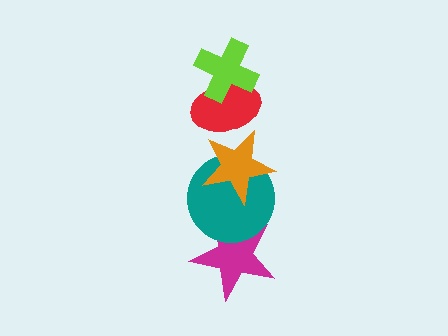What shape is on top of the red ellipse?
The lime cross is on top of the red ellipse.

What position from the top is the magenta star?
The magenta star is 5th from the top.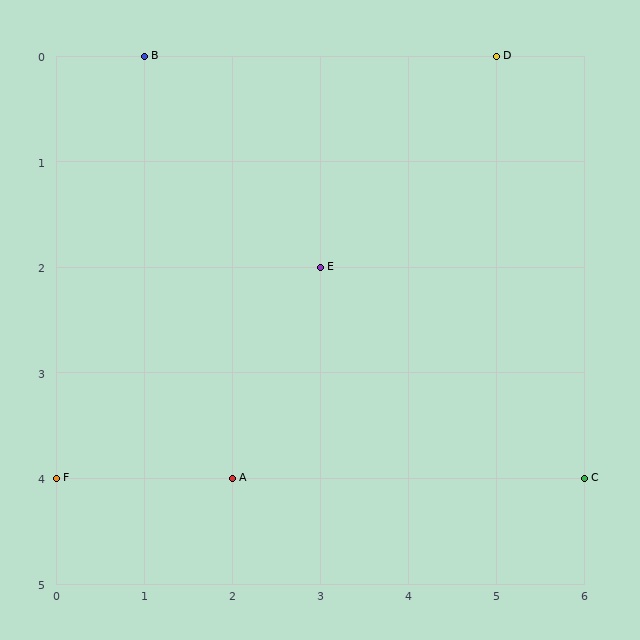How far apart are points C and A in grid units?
Points C and A are 4 columns apart.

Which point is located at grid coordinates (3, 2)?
Point E is at (3, 2).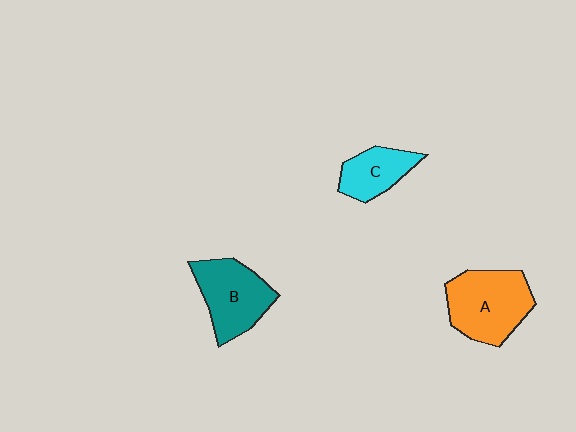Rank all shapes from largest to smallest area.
From largest to smallest: A (orange), B (teal), C (cyan).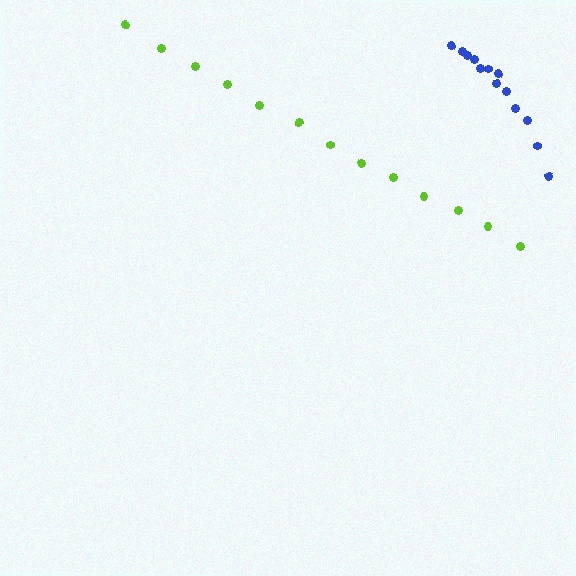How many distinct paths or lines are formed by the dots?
There are 2 distinct paths.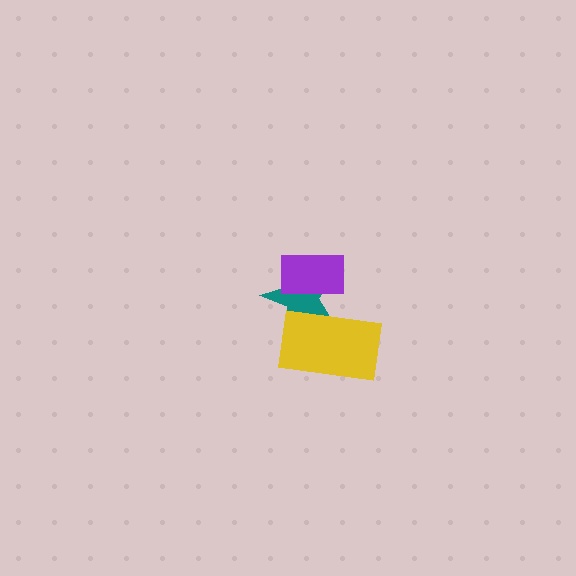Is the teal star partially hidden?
Yes, it is partially covered by another shape.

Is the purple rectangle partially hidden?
No, no other shape covers it.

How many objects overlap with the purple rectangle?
1 object overlaps with the purple rectangle.